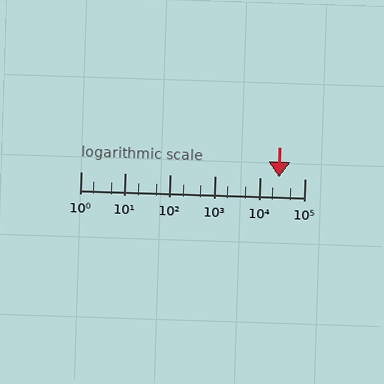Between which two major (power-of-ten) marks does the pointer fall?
The pointer is between 10000 and 100000.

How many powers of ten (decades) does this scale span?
The scale spans 5 decades, from 1 to 100000.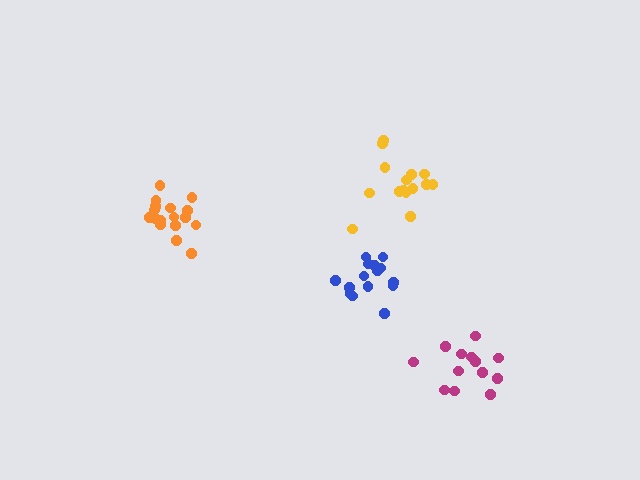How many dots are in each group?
Group 1: 13 dots, Group 2: 15 dots, Group 3: 15 dots, Group 4: 17 dots (60 total).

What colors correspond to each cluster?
The clusters are colored: magenta, yellow, blue, orange.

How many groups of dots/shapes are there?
There are 4 groups.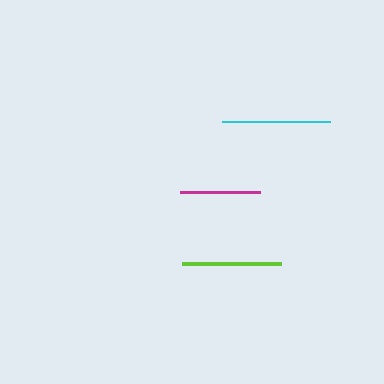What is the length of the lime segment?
The lime segment is approximately 99 pixels long.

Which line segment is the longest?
The cyan line is the longest at approximately 108 pixels.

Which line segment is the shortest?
The magenta line is the shortest at approximately 80 pixels.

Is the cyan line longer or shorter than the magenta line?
The cyan line is longer than the magenta line.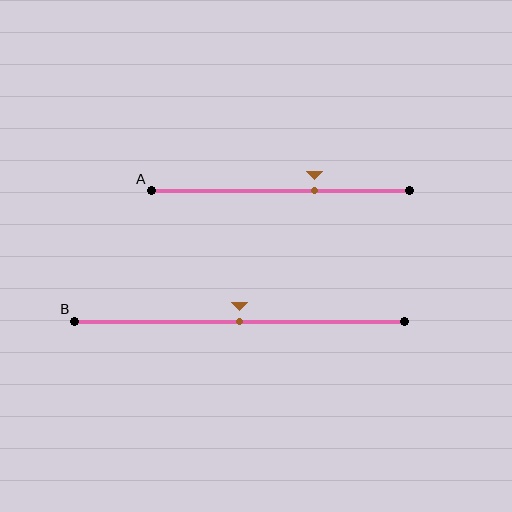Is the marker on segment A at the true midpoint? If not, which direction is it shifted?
No, the marker on segment A is shifted to the right by about 13% of the segment length.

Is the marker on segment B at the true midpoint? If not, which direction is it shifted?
Yes, the marker on segment B is at the true midpoint.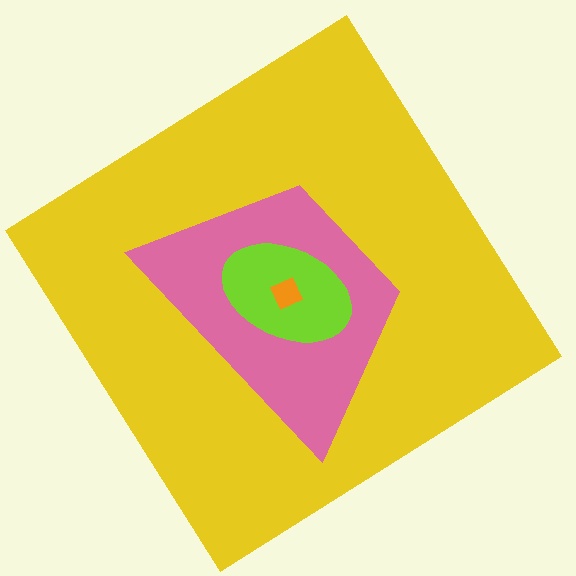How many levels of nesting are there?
4.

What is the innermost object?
The orange diamond.